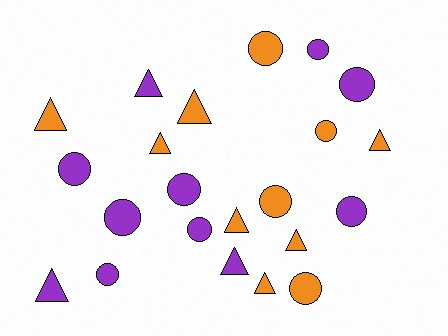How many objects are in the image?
There are 22 objects.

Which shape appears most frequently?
Circle, with 12 objects.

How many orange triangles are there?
There are 7 orange triangles.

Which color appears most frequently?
Orange, with 11 objects.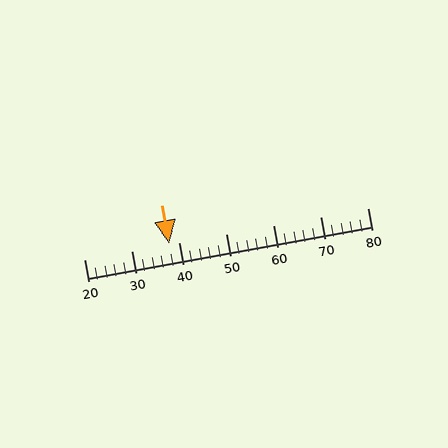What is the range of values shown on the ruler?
The ruler shows values from 20 to 80.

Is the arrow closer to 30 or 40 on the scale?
The arrow is closer to 40.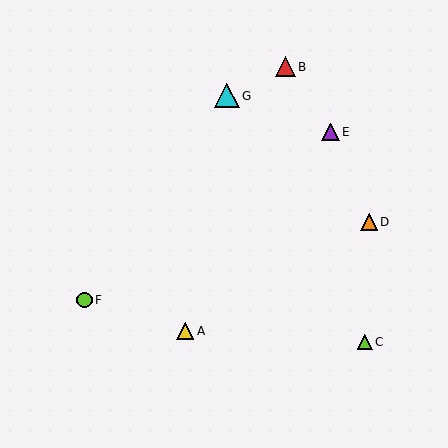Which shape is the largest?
The cyan triangle (labeled G) is the largest.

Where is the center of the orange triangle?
The center of the orange triangle is at (369, 222).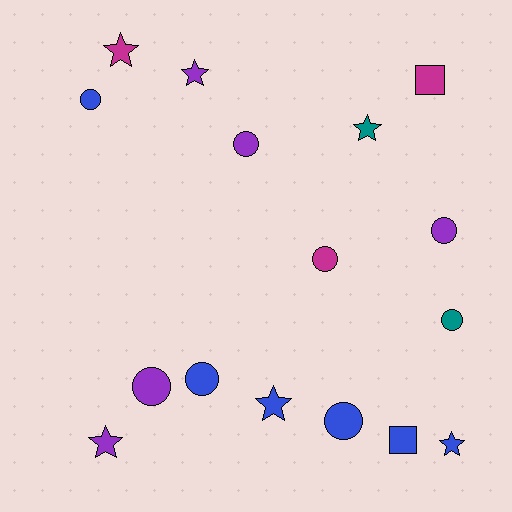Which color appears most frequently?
Blue, with 6 objects.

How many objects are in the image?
There are 16 objects.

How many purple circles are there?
There are 3 purple circles.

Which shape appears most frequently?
Circle, with 8 objects.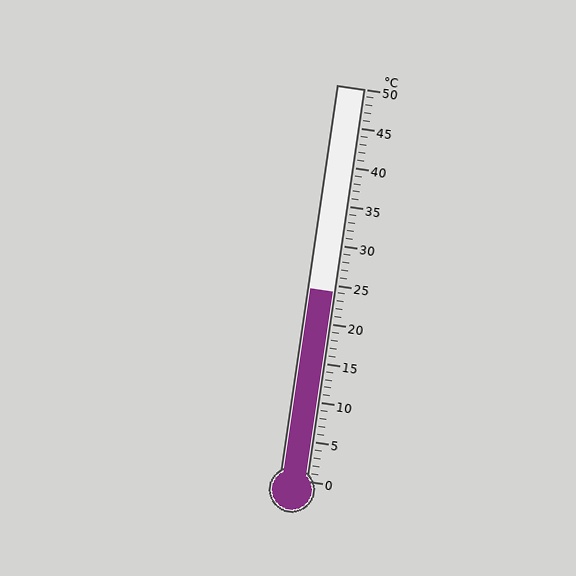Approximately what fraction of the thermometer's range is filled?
The thermometer is filled to approximately 50% of its range.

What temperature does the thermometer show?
The thermometer shows approximately 24°C.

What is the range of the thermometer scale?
The thermometer scale ranges from 0°C to 50°C.